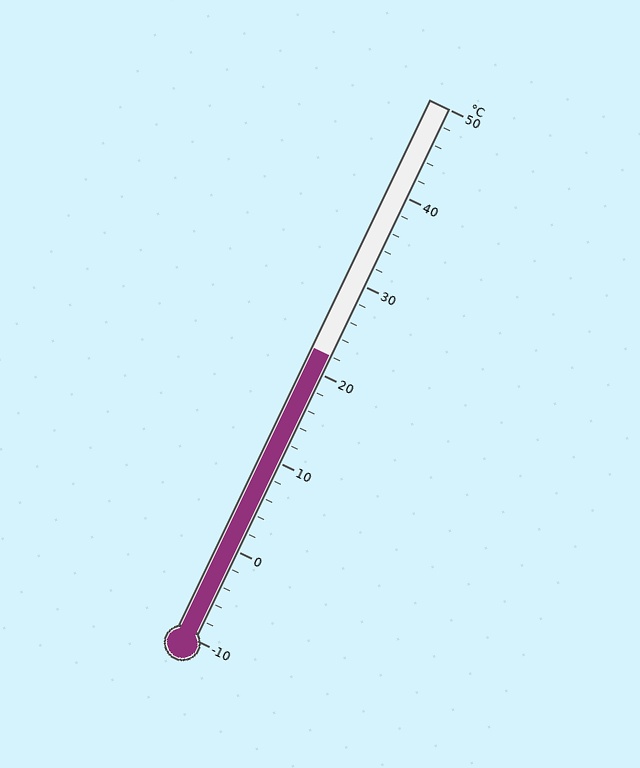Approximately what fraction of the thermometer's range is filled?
The thermometer is filled to approximately 55% of its range.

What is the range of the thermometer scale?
The thermometer scale ranges from -10°C to 50°C.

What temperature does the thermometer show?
The thermometer shows approximately 22°C.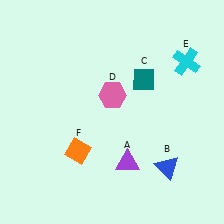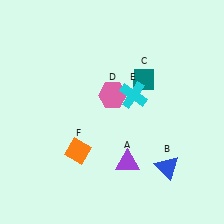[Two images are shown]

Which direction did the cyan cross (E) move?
The cyan cross (E) moved left.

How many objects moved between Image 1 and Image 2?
1 object moved between the two images.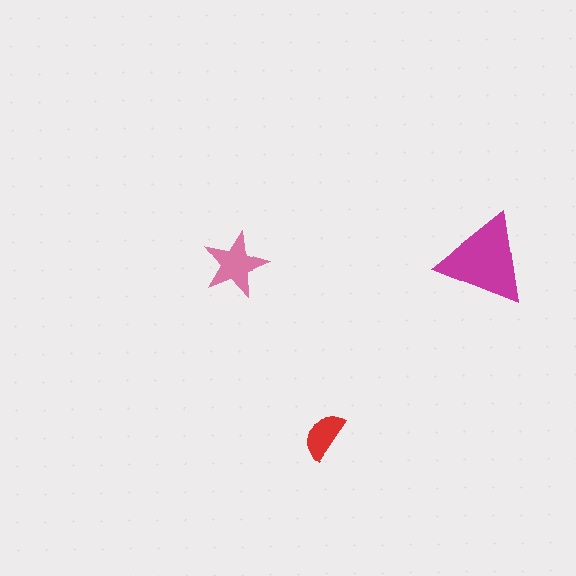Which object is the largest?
The magenta triangle.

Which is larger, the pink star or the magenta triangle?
The magenta triangle.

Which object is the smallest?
The red semicircle.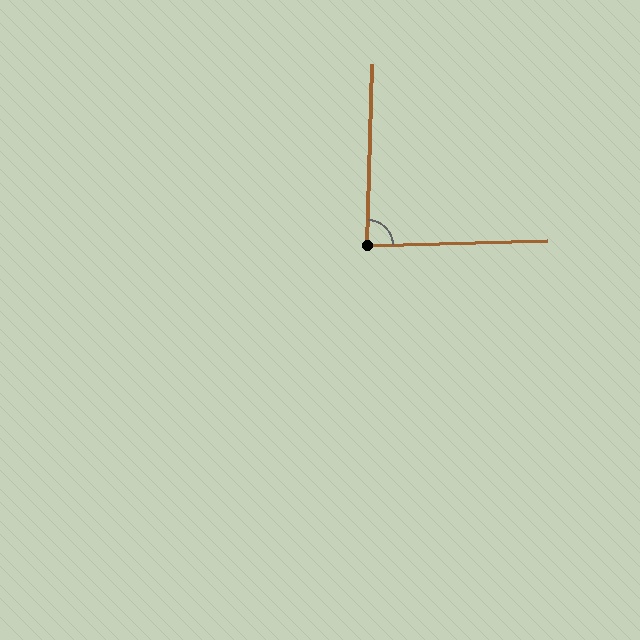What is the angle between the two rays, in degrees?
Approximately 87 degrees.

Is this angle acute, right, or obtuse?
It is approximately a right angle.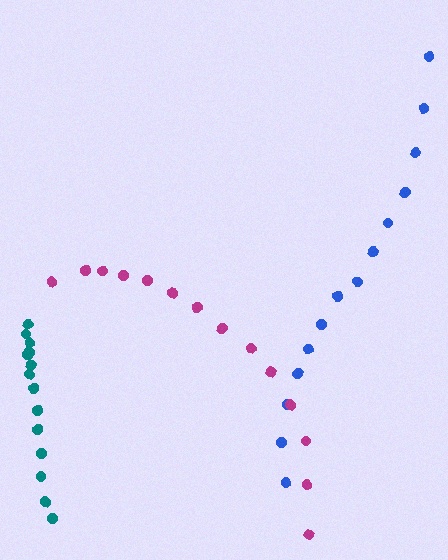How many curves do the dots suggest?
There are 3 distinct paths.